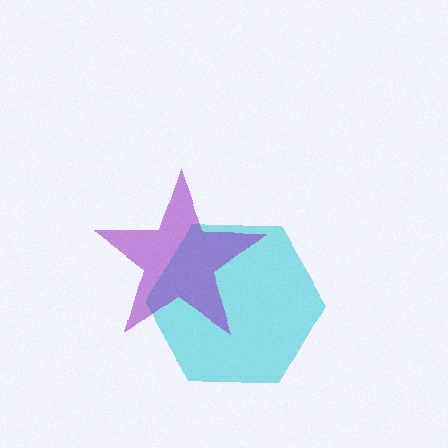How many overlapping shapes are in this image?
There are 2 overlapping shapes in the image.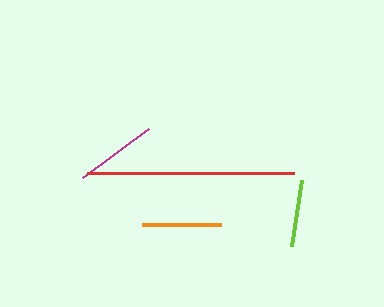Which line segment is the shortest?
The lime line is the shortest at approximately 66 pixels.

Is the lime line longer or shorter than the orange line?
The orange line is longer than the lime line.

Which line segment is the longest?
The red line is the longest at approximately 207 pixels.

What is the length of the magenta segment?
The magenta segment is approximately 83 pixels long.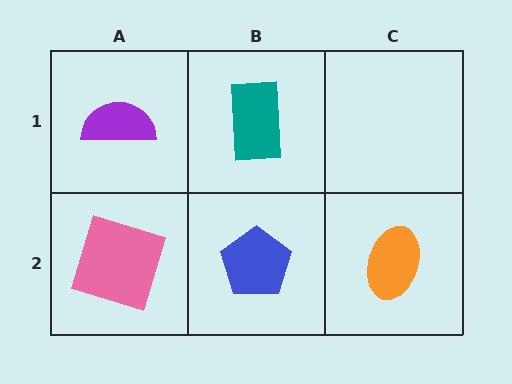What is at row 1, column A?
A purple semicircle.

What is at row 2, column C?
An orange ellipse.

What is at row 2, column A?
A pink square.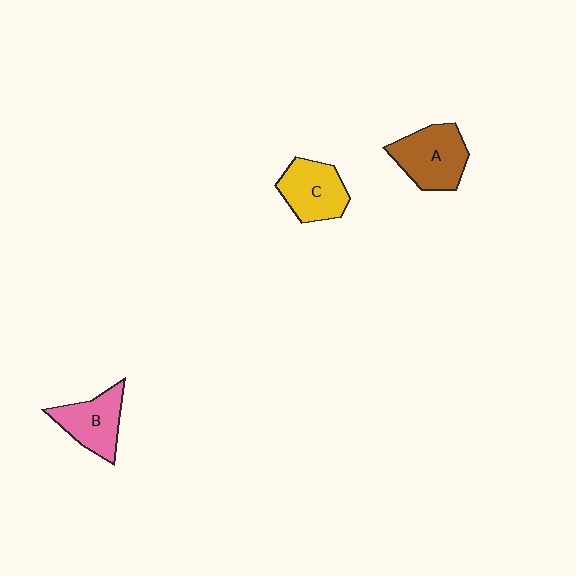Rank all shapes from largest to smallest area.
From largest to smallest: A (brown), C (yellow), B (pink).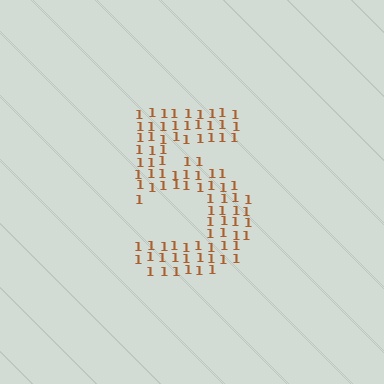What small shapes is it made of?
It is made of small digit 1's.